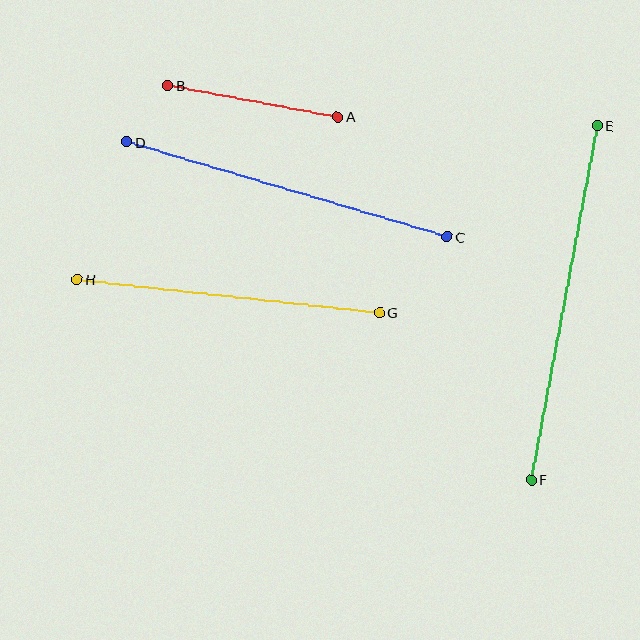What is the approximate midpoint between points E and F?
The midpoint is at approximately (564, 303) pixels.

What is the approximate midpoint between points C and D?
The midpoint is at approximately (287, 189) pixels.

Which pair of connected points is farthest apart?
Points E and F are farthest apart.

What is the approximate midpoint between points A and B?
The midpoint is at approximately (253, 101) pixels.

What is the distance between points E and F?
The distance is approximately 360 pixels.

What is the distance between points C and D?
The distance is approximately 334 pixels.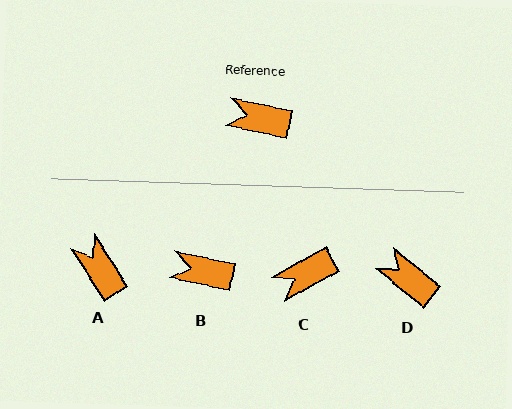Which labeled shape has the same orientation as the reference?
B.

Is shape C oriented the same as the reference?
No, it is off by about 41 degrees.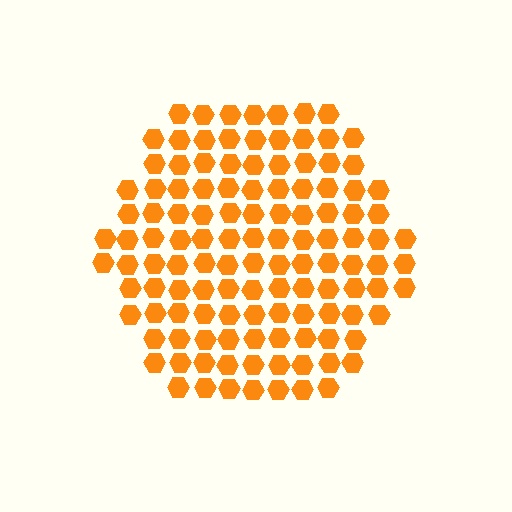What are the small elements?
The small elements are hexagons.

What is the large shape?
The large shape is a hexagon.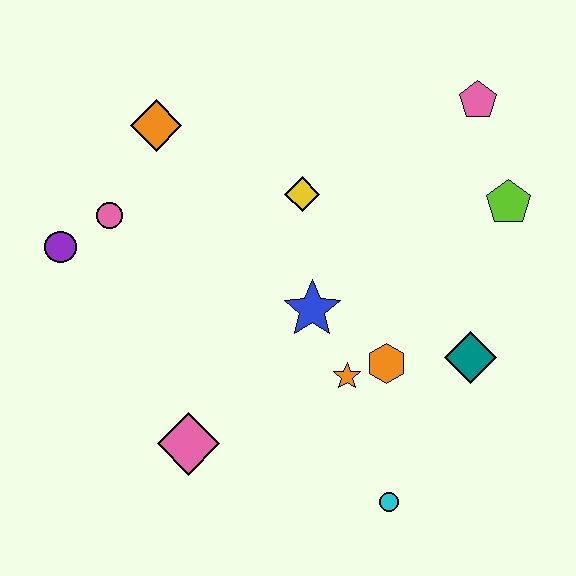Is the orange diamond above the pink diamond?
Yes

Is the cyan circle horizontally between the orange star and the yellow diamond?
No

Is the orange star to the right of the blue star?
Yes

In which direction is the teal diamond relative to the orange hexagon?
The teal diamond is to the right of the orange hexagon.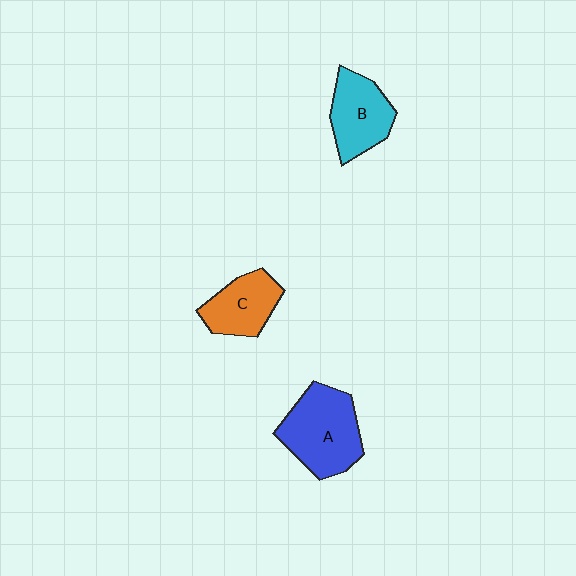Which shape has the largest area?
Shape A (blue).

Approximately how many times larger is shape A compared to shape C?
Approximately 1.5 times.